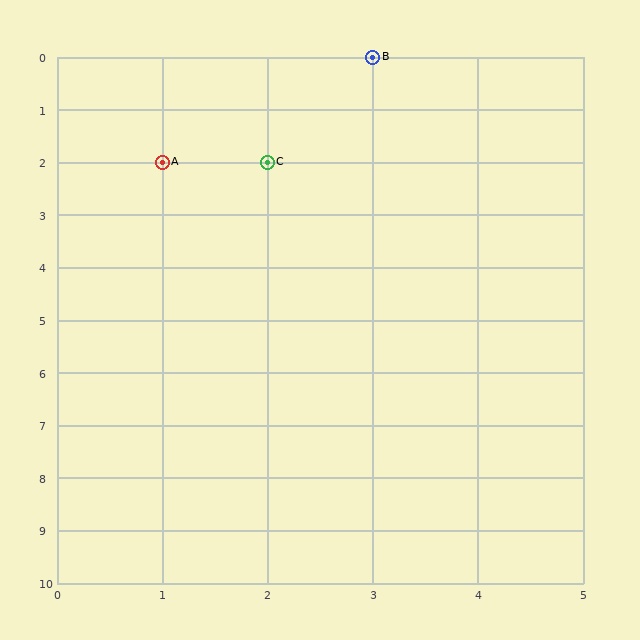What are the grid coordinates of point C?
Point C is at grid coordinates (2, 2).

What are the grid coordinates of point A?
Point A is at grid coordinates (1, 2).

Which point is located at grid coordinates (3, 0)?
Point B is at (3, 0).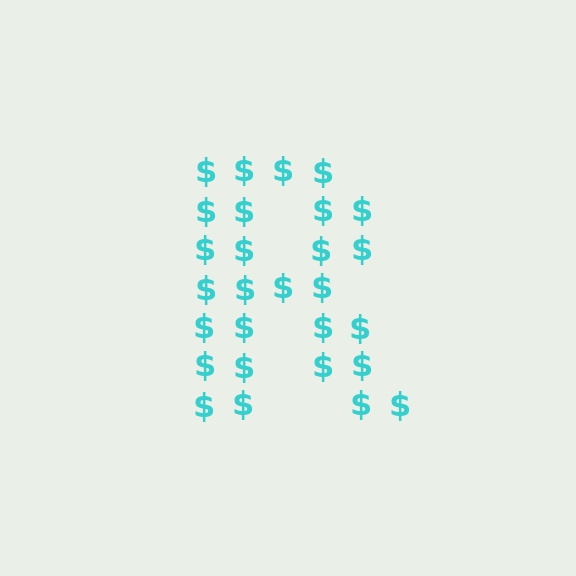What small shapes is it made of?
It is made of small dollar signs.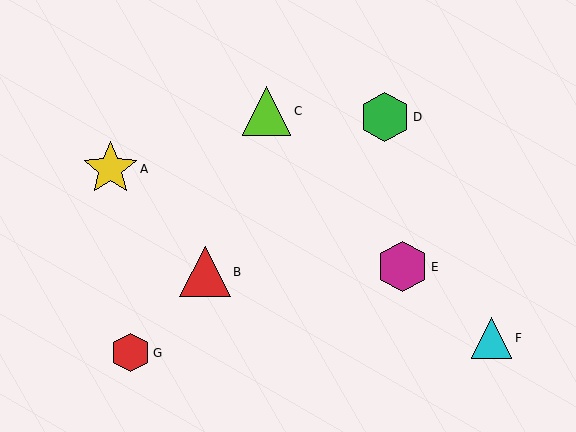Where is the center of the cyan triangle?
The center of the cyan triangle is at (492, 338).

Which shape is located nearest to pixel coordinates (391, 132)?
The green hexagon (labeled D) at (385, 117) is nearest to that location.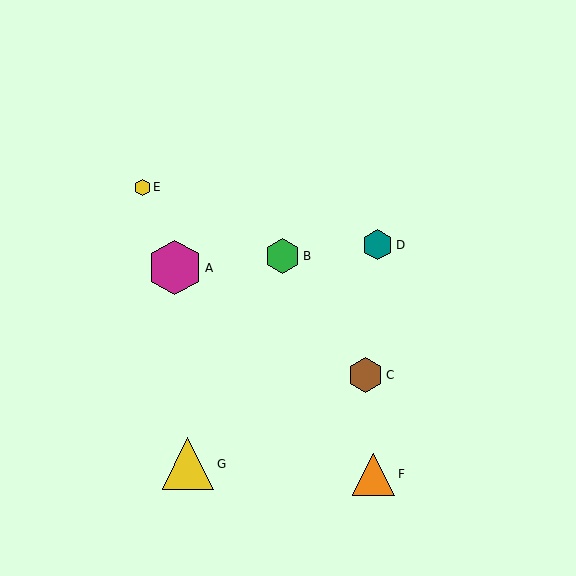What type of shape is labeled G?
Shape G is a yellow triangle.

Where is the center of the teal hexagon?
The center of the teal hexagon is at (377, 245).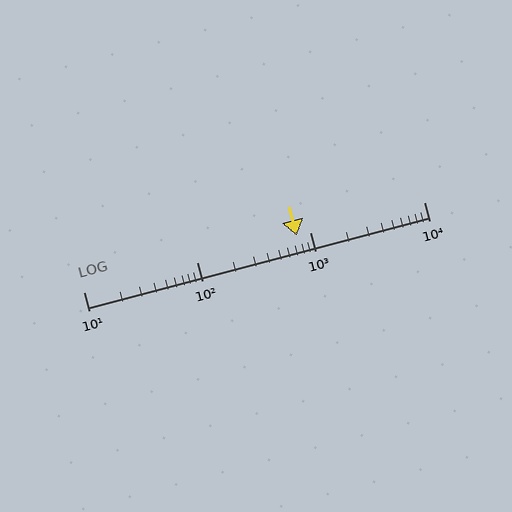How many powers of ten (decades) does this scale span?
The scale spans 3 decades, from 10 to 10000.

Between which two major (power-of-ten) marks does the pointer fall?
The pointer is between 100 and 1000.